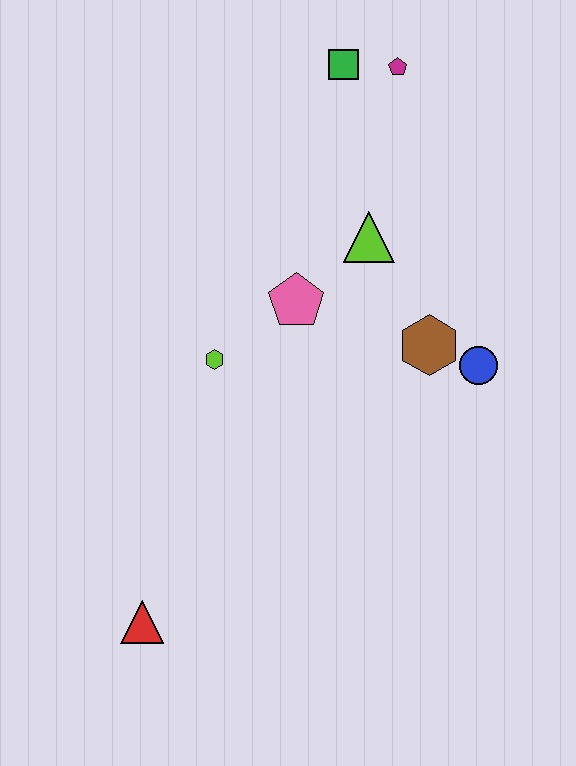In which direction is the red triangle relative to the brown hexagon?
The red triangle is to the left of the brown hexagon.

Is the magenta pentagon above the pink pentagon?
Yes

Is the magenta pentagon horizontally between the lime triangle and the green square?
No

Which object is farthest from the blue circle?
The red triangle is farthest from the blue circle.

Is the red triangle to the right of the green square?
No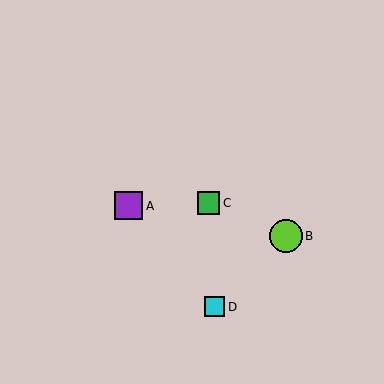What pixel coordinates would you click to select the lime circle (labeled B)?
Click at (286, 236) to select the lime circle B.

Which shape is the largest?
The lime circle (labeled B) is the largest.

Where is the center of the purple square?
The center of the purple square is at (129, 206).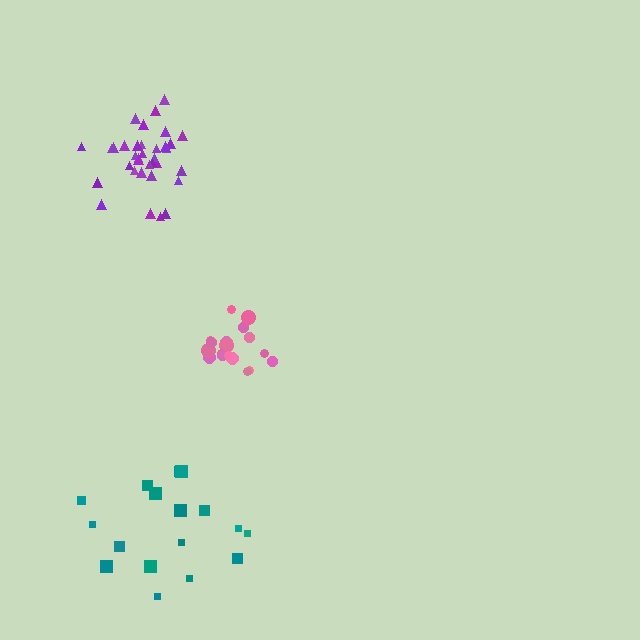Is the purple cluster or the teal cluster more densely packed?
Purple.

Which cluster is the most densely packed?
Pink.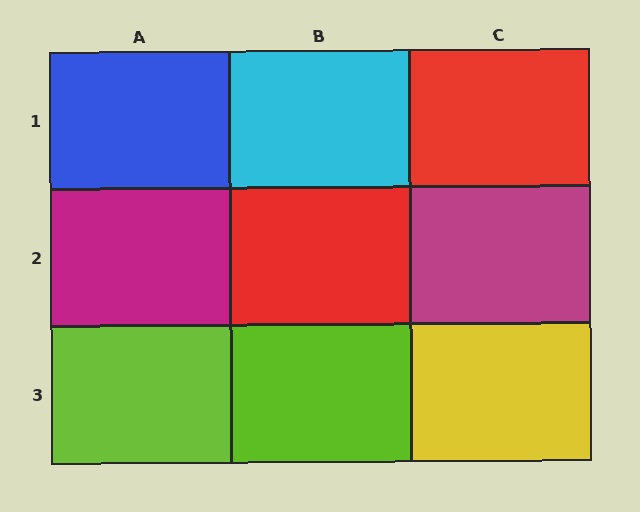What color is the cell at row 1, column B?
Cyan.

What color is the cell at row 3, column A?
Lime.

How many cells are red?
2 cells are red.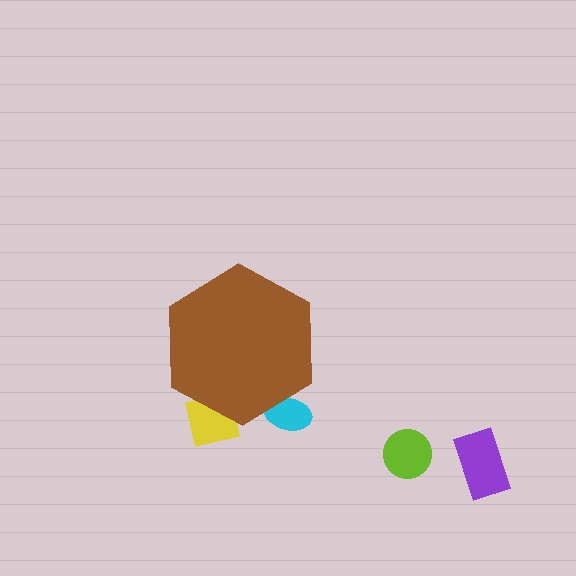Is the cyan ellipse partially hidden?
Yes, the cyan ellipse is partially hidden behind the brown hexagon.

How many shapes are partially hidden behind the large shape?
2 shapes are partially hidden.